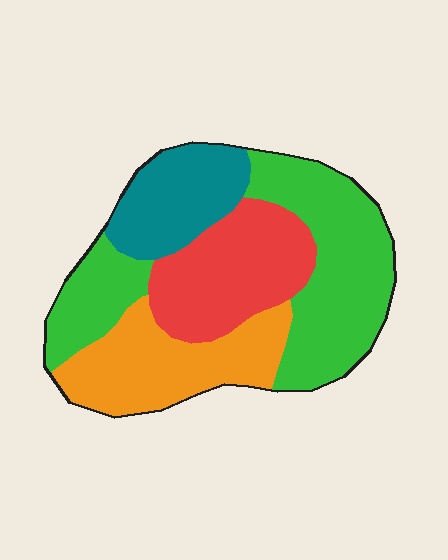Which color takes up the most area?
Green, at roughly 40%.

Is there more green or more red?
Green.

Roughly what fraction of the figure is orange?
Orange covers roughly 25% of the figure.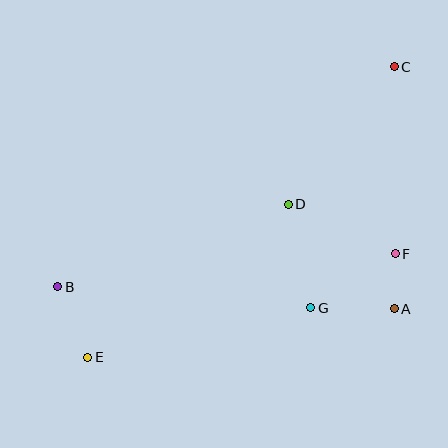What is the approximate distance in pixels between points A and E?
The distance between A and E is approximately 311 pixels.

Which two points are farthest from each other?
Points C and E are farthest from each other.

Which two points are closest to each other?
Points A and F are closest to each other.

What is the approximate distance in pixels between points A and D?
The distance between A and D is approximately 149 pixels.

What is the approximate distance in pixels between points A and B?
The distance between A and B is approximately 337 pixels.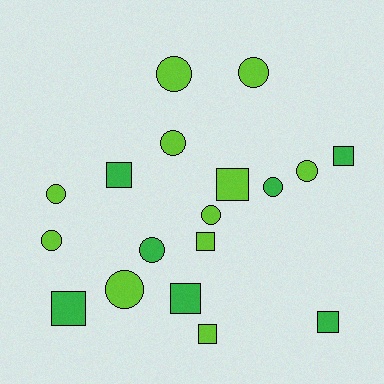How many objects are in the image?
There are 18 objects.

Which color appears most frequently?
Lime, with 11 objects.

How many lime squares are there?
There are 3 lime squares.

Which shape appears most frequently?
Circle, with 10 objects.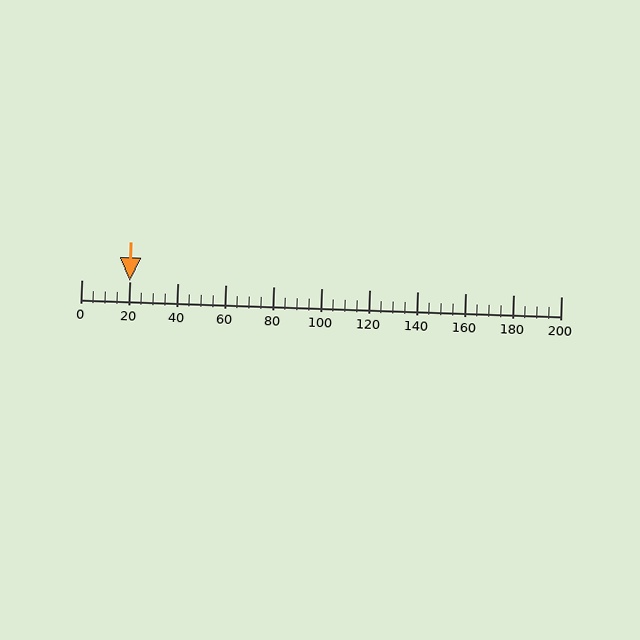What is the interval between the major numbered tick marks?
The major tick marks are spaced 20 units apart.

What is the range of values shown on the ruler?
The ruler shows values from 0 to 200.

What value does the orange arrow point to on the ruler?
The orange arrow points to approximately 20.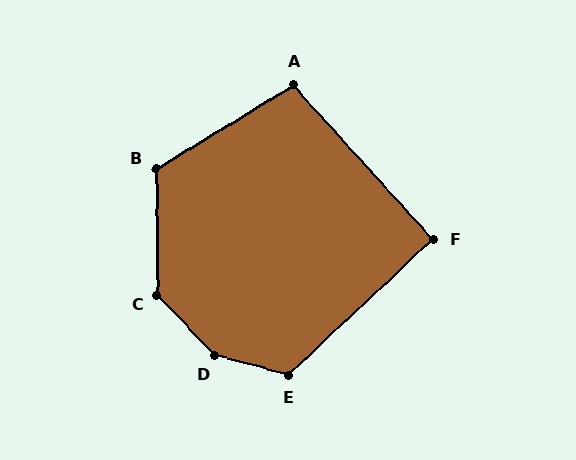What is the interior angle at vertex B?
Approximately 121 degrees (obtuse).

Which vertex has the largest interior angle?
D, at approximately 148 degrees.